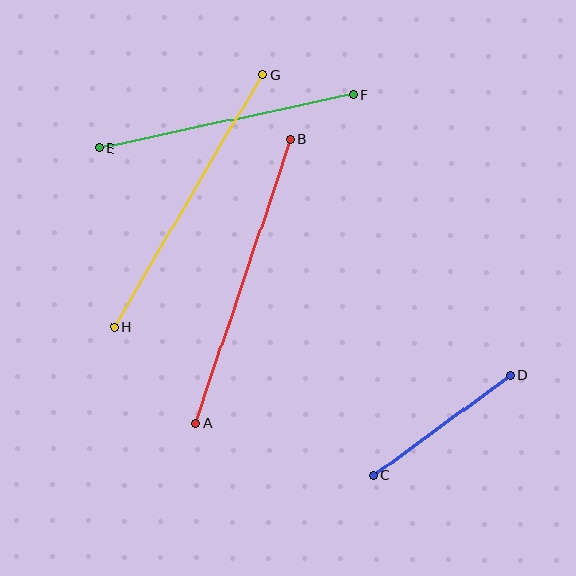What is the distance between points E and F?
The distance is approximately 259 pixels.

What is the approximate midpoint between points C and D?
The midpoint is at approximately (442, 425) pixels.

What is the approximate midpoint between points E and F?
The midpoint is at approximately (226, 121) pixels.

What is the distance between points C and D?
The distance is approximately 170 pixels.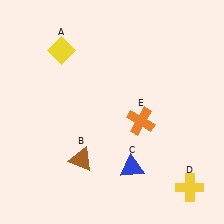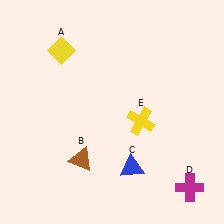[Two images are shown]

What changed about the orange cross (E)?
In Image 1, E is orange. In Image 2, it changed to yellow.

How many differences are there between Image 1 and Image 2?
There are 2 differences between the two images.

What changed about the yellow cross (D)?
In Image 1, D is yellow. In Image 2, it changed to magenta.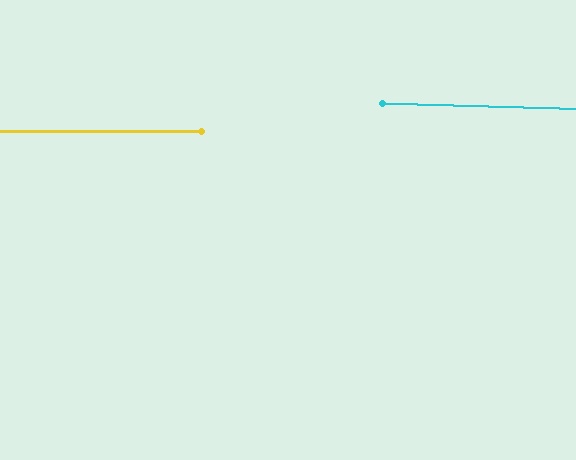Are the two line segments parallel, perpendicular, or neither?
Parallel — their directions differ by only 1.7°.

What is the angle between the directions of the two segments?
Approximately 2 degrees.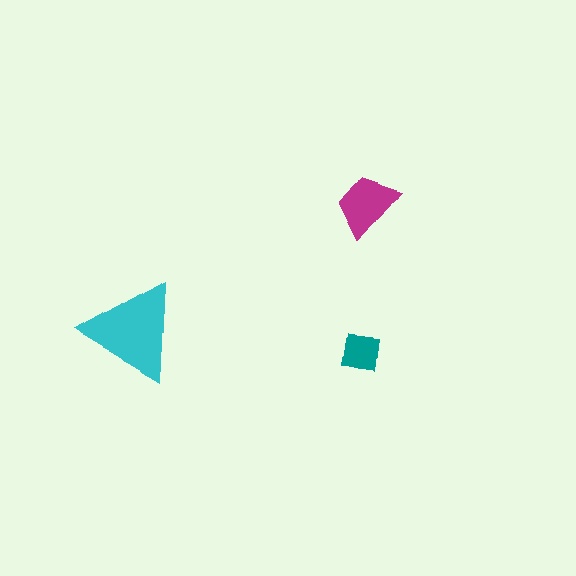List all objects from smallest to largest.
The teal square, the magenta trapezoid, the cyan triangle.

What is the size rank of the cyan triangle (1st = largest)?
1st.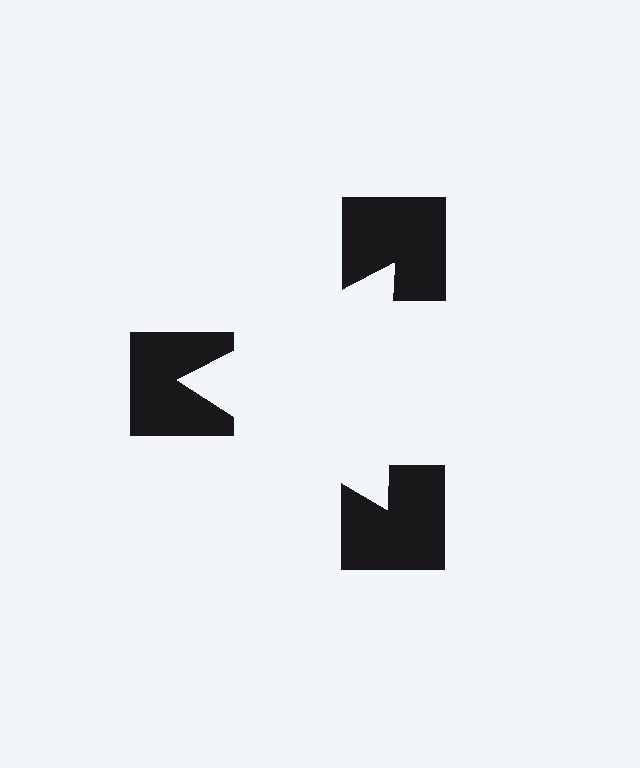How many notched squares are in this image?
There are 3 — one at each vertex of the illusory triangle.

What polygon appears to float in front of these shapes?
An illusory triangle — its edges are inferred from the aligned wedge cuts in the notched squares, not physically drawn.